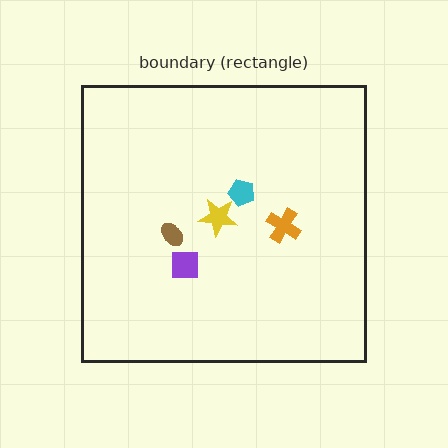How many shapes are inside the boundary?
5 inside, 0 outside.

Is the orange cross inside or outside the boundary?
Inside.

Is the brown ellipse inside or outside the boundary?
Inside.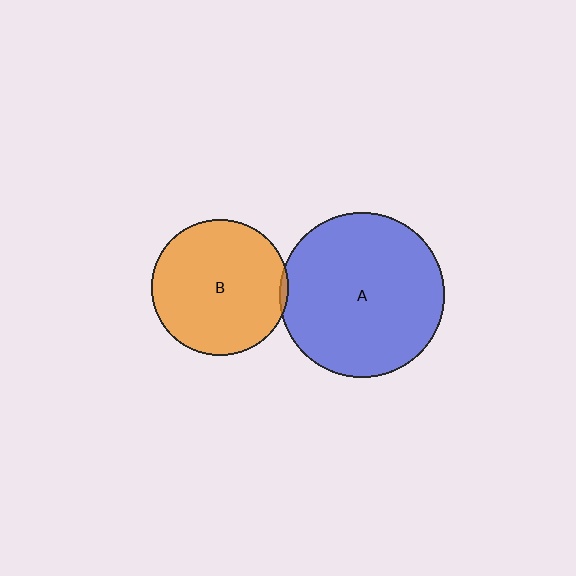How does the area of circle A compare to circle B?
Approximately 1.5 times.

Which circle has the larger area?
Circle A (blue).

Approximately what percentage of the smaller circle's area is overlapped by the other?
Approximately 5%.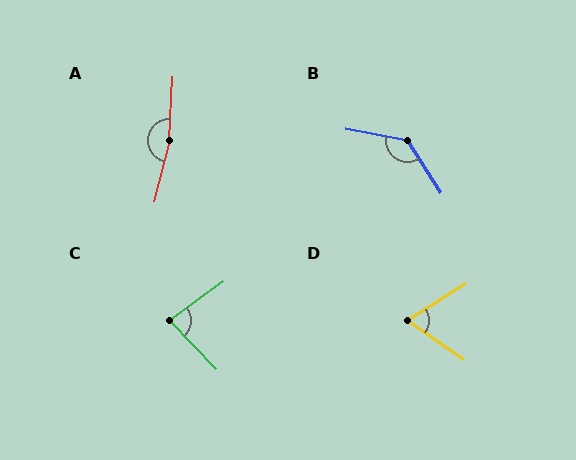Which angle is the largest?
A, at approximately 168 degrees.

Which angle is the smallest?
D, at approximately 67 degrees.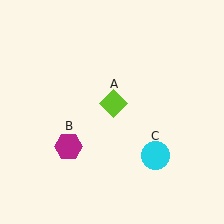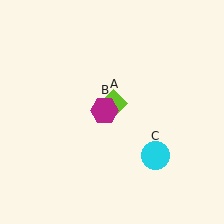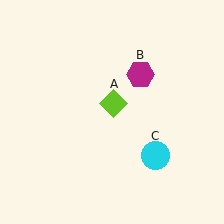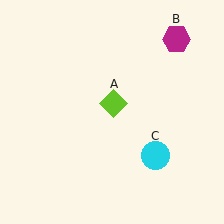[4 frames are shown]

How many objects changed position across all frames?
1 object changed position: magenta hexagon (object B).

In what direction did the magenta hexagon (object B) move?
The magenta hexagon (object B) moved up and to the right.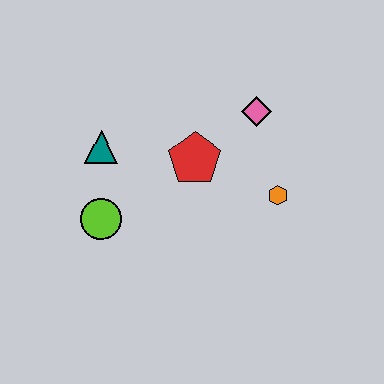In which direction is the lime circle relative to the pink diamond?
The lime circle is to the left of the pink diamond.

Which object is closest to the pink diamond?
The red pentagon is closest to the pink diamond.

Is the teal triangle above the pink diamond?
No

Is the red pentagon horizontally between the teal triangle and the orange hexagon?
Yes